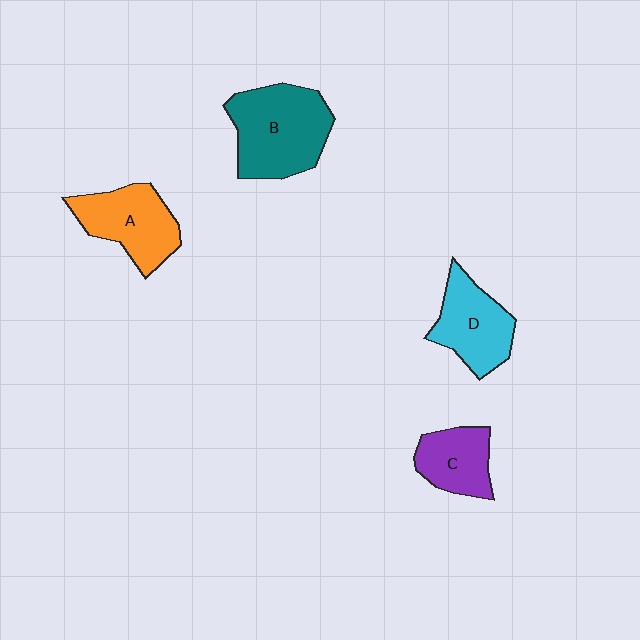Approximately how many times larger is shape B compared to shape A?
Approximately 1.3 times.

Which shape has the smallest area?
Shape C (purple).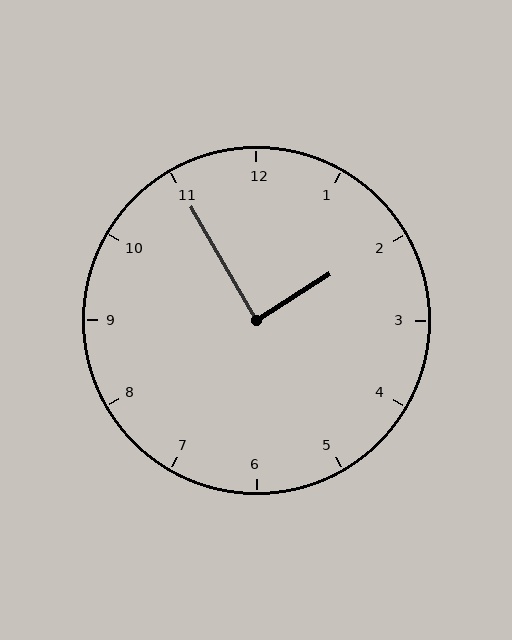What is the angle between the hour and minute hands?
Approximately 88 degrees.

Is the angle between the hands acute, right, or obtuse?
It is right.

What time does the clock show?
1:55.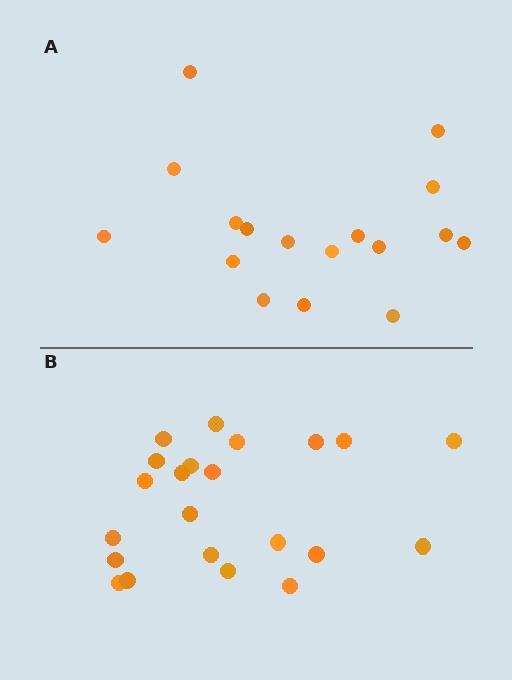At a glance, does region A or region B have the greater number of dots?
Region B (the bottom region) has more dots.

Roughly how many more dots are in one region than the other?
Region B has about 5 more dots than region A.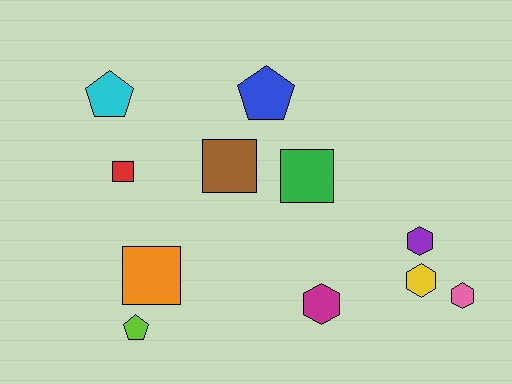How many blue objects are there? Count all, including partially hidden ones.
There is 1 blue object.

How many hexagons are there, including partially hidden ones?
There are 4 hexagons.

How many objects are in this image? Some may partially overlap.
There are 11 objects.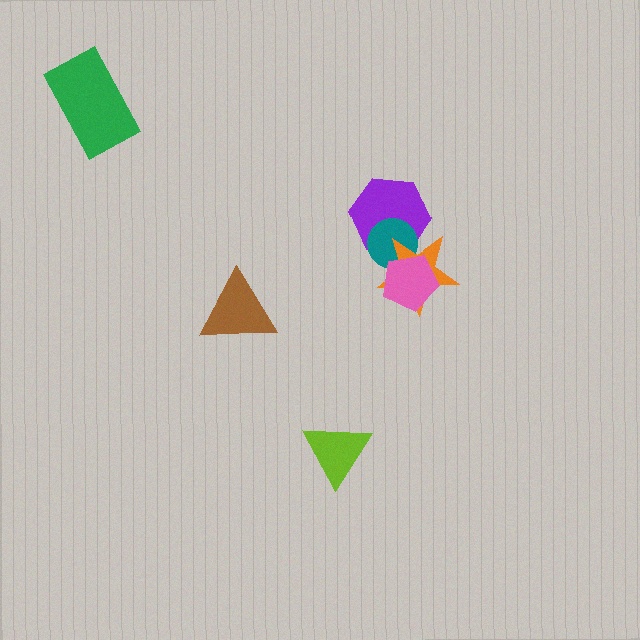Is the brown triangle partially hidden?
No, no other shape covers it.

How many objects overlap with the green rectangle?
0 objects overlap with the green rectangle.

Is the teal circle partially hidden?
Yes, it is partially covered by another shape.